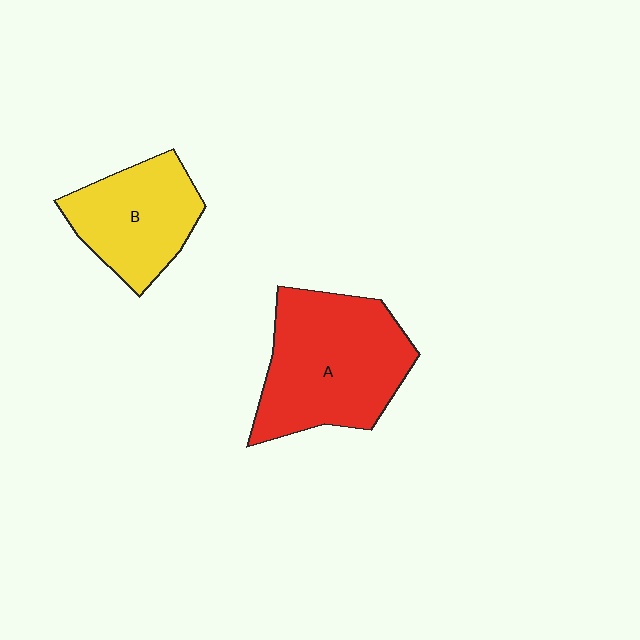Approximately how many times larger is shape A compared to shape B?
Approximately 1.5 times.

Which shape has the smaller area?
Shape B (yellow).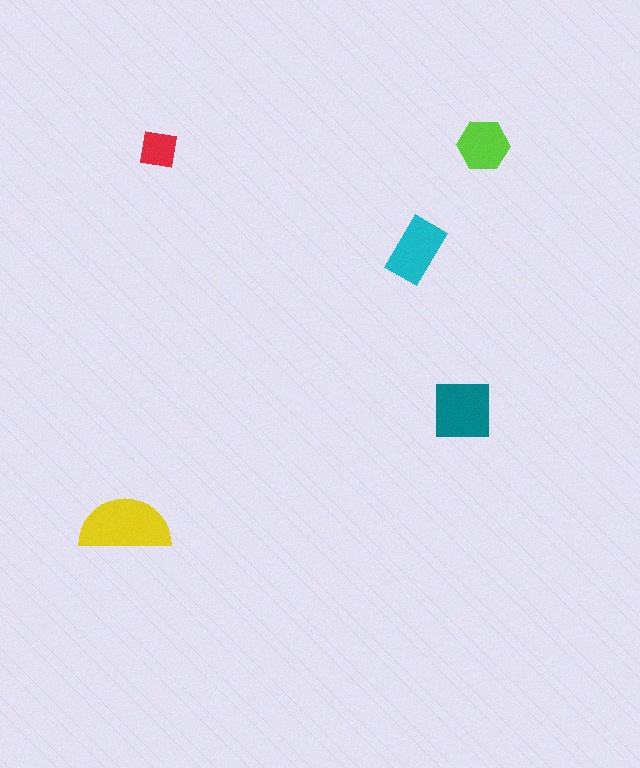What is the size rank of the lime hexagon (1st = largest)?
4th.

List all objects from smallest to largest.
The red square, the lime hexagon, the cyan rectangle, the teal square, the yellow semicircle.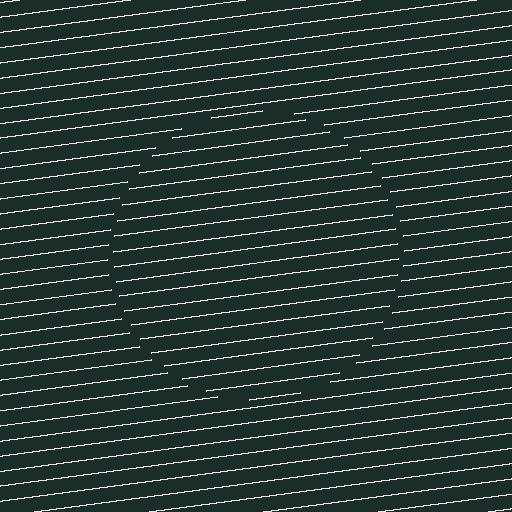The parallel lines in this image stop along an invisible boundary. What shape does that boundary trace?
An illusory circle. The interior of the shape contains the same grating, shifted by half a period — the contour is defined by the phase discontinuity where line-ends from the inner and outer gratings abut.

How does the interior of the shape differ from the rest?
The interior of the shape contains the same grating, shifted by half a period — the contour is defined by the phase discontinuity where line-ends from the inner and outer gratings abut.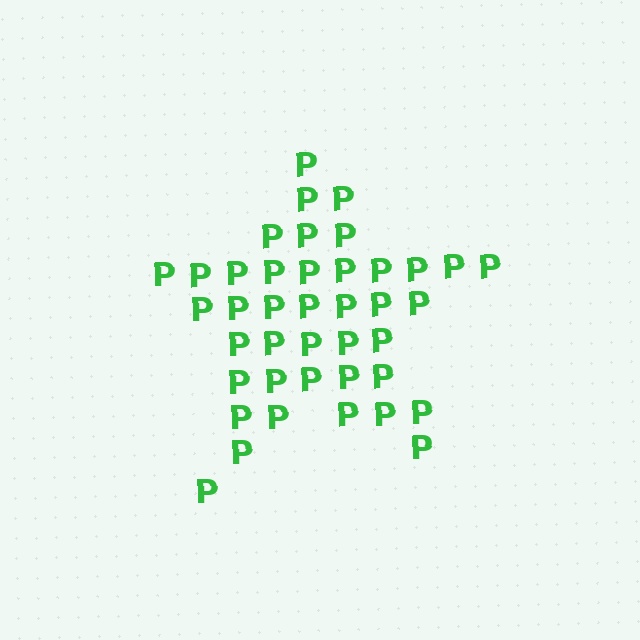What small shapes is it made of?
It is made of small letter P's.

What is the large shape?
The large shape is a star.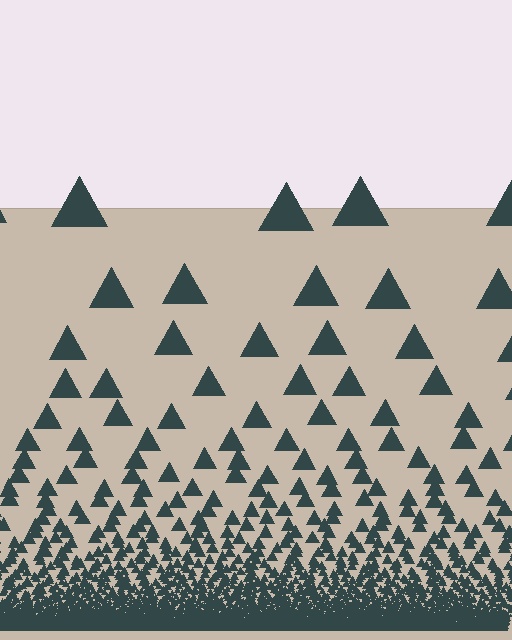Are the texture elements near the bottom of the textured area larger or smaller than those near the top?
Smaller. The gradient is inverted — elements near the bottom are smaller and denser.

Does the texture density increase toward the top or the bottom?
Density increases toward the bottom.